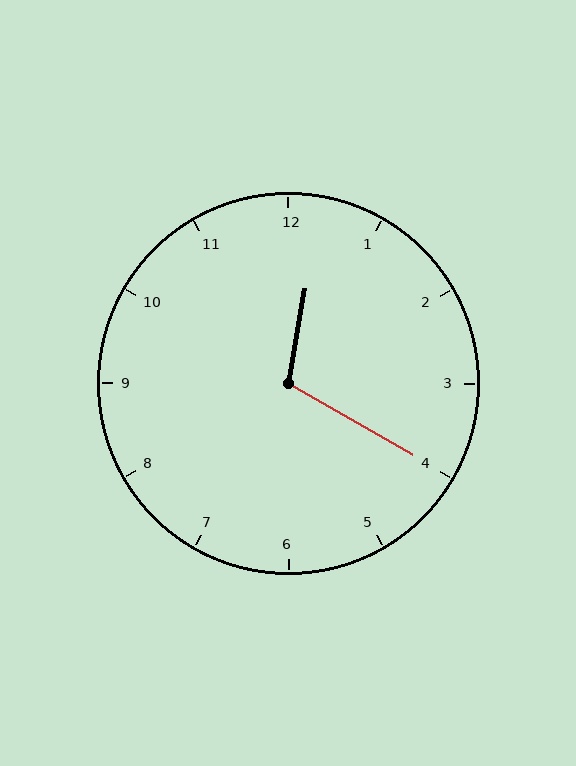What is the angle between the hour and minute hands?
Approximately 110 degrees.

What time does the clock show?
12:20.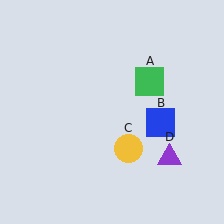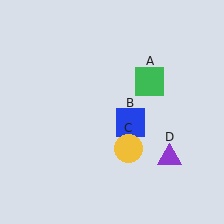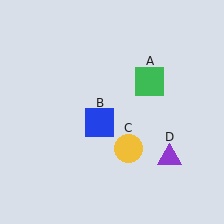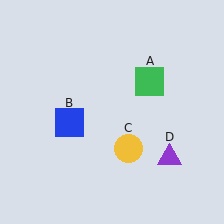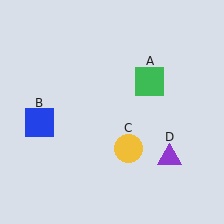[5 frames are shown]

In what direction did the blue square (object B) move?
The blue square (object B) moved left.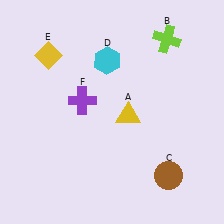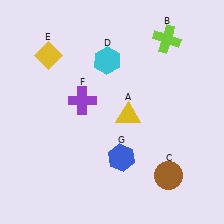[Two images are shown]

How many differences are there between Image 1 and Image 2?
There is 1 difference between the two images.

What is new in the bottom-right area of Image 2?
A blue hexagon (G) was added in the bottom-right area of Image 2.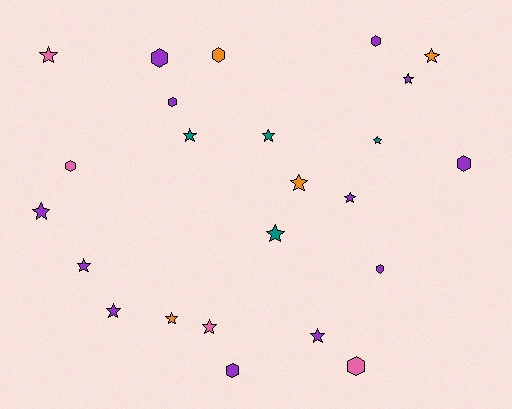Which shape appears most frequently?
Star, with 15 objects.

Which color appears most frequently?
Purple, with 12 objects.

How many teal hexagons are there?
There are no teal hexagons.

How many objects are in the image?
There are 24 objects.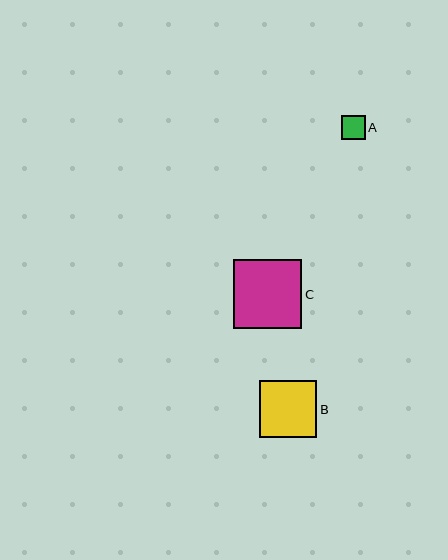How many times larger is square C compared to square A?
Square C is approximately 2.9 times the size of square A.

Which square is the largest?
Square C is the largest with a size of approximately 68 pixels.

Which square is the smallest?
Square A is the smallest with a size of approximately 24 pixels.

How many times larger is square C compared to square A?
Square C is approximately 2.9 times the size of square A.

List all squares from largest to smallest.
From largest to smallest: C, B, A.